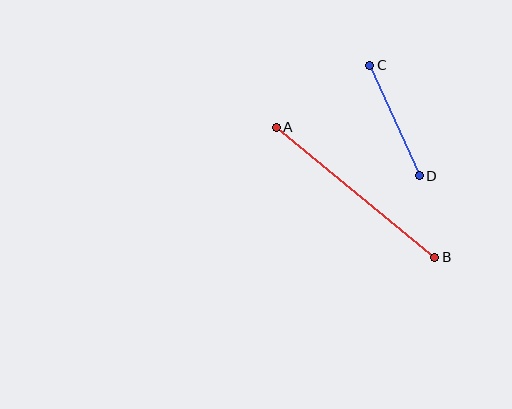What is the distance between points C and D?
The distance is approximately 121 pixels.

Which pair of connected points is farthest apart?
Points A and B are farthest apart.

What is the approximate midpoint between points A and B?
The midpoint is at approximately (355, 192) pixels.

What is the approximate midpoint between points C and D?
The midpoint is at approximately (395, 121) pixels.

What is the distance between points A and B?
The distance is approximately 205 pixels.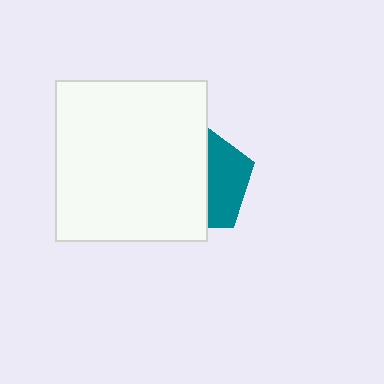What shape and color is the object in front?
The object in front is a white rectangle.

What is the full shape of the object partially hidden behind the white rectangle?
The partially hidden object is a teal pentagon.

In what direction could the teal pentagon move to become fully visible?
The teal pentagon could move right. That would shift it out from behind the white rectangle entirely.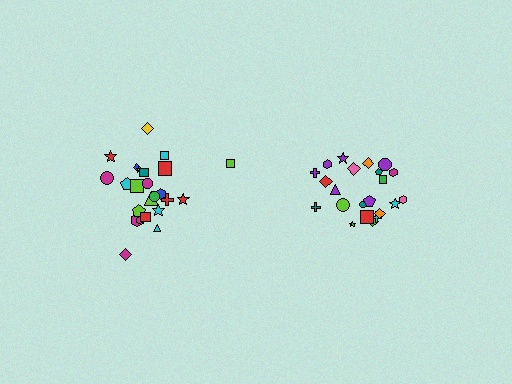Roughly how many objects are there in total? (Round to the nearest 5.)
Roughly 45 objects in total.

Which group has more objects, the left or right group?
The left group.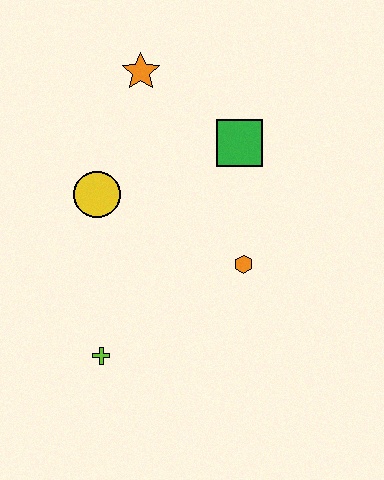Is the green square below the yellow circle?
No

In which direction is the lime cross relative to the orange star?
The lime cross is below the orange star.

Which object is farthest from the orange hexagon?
The orange star is farthest from the orange hexagon.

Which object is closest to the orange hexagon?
The green square is closest to the orange hexagon.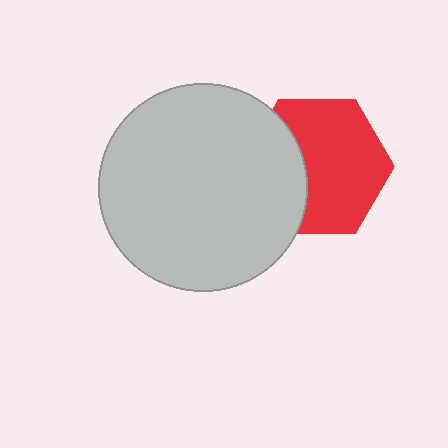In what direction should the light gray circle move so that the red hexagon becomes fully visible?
The light gray circle should move left. That is the shortest direction to clear the overlap and leave the red hexagon fully visible.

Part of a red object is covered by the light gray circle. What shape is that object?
It is a hexagon.